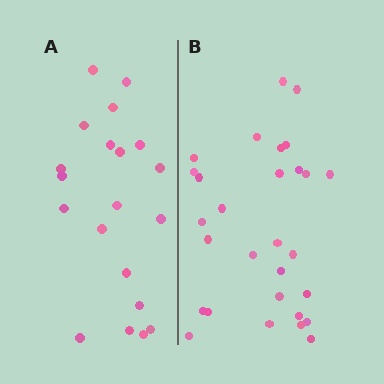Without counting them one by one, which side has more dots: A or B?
Region B (the right region) has more dots.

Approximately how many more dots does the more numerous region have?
Region B has roughly 8 or so more dots than region A.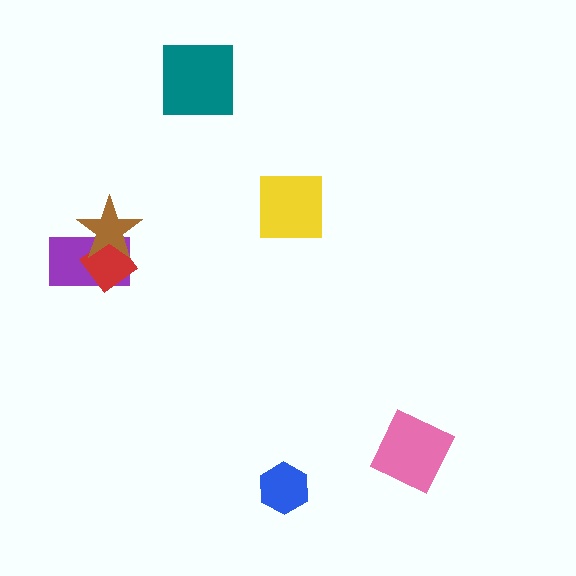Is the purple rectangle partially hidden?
Yes, it is partially covered by another shape.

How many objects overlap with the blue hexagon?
0 objects overlap with the blue hexagon.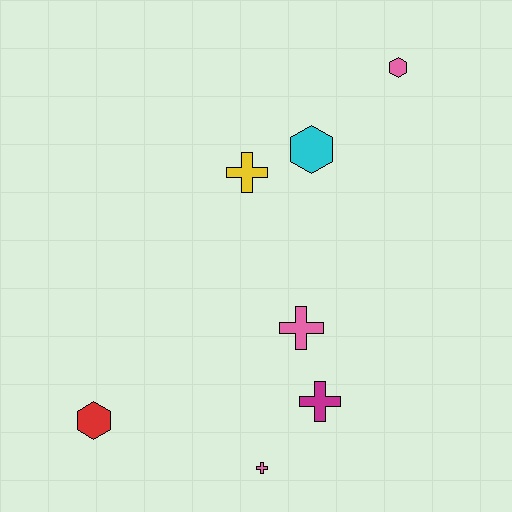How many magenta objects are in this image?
There is 1 magenta object.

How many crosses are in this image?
There are 4 crosses.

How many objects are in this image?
There are 7 objects.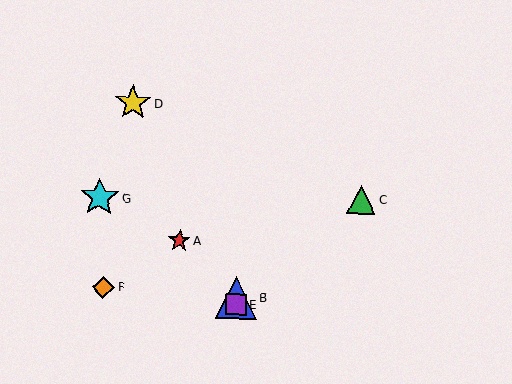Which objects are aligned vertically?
Objects B, E are aligned vertically.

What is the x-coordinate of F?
Object F is at x≈103.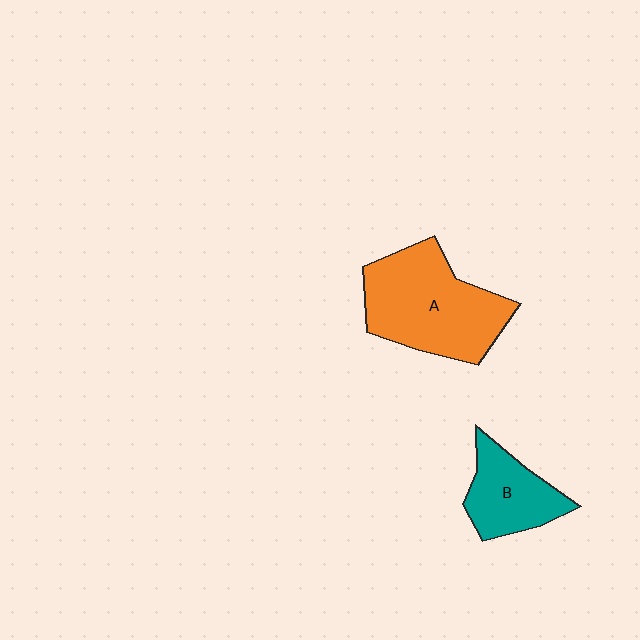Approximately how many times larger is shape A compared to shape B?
Approximately 1.8 times.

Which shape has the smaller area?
Shape B (teal).